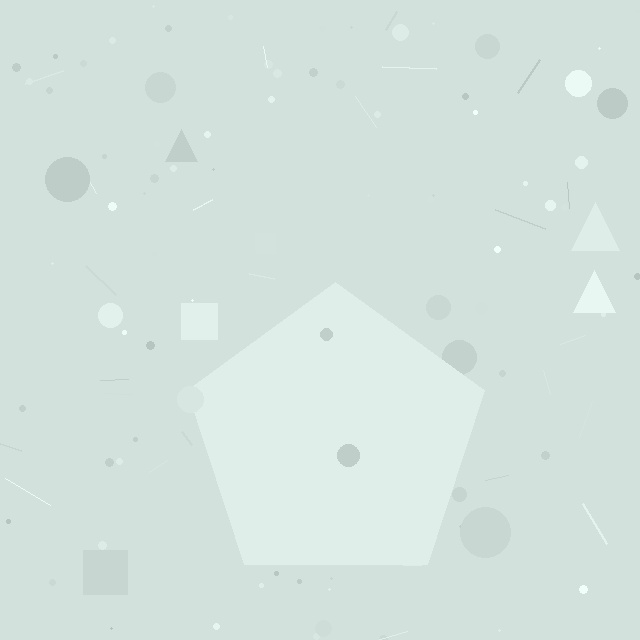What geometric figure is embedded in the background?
A pentagon is embedded in the background.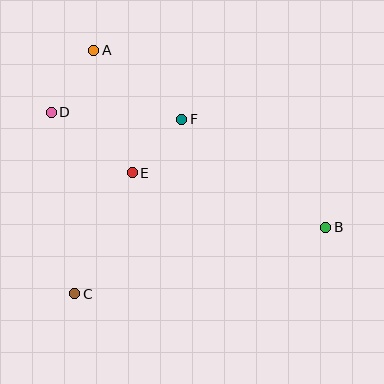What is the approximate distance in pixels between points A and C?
The distance between A and C is approximately 244 pixels.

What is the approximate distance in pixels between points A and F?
The distance between A and F is approximately 112 pixels.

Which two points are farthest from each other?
Points B and D are farthest from each other.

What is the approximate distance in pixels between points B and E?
The distance between B and E is approximately 201 pixels.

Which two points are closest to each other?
Points E and F are closest to each other.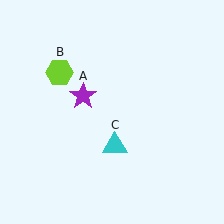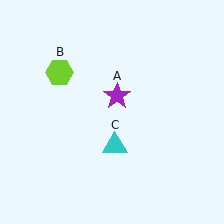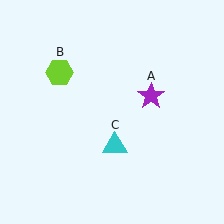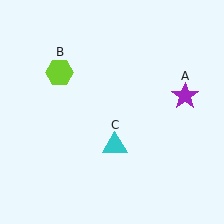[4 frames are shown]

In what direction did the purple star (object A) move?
The purple star (object A) moved right.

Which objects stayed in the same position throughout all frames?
Lime hexagon (object B) and cyan triangle (object C) remained stationary.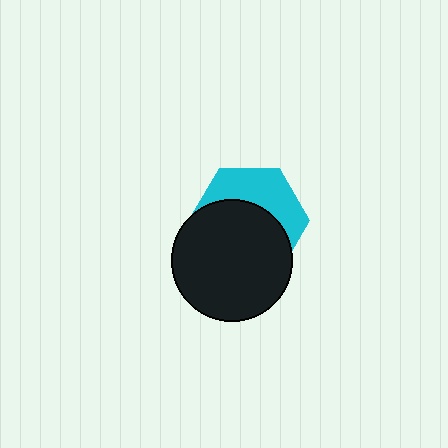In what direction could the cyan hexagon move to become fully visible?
The cyan hexagon could move up. That would shift it out from behind the black circle entirely.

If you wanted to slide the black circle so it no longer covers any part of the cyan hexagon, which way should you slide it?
Slide it down — that is the most direct way to separate the two shapes.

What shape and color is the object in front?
The object in front is a black circle.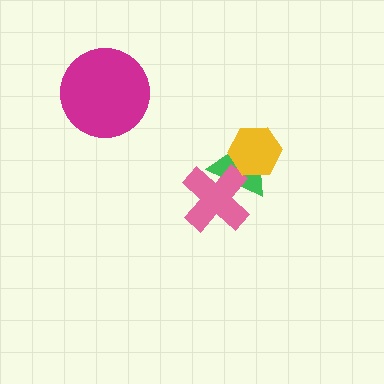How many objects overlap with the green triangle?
2 objects overlap with the green triangle.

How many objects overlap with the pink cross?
1 object overlaps with the pink cross.